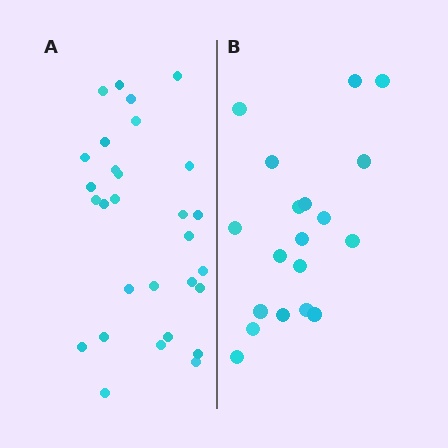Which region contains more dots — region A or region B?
Region A (the left region) has more dots.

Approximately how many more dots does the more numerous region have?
Region A has roughly 10 or so more dots than region B.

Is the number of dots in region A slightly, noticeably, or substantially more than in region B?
Region A has substantially more. The ratio is roughly 1.5 to 1.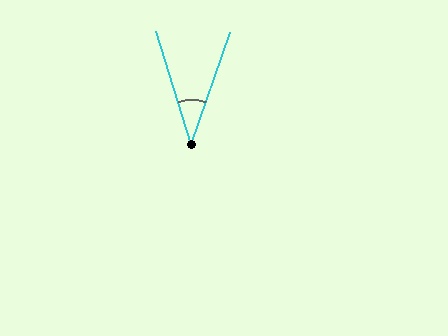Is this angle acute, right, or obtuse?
It is acute.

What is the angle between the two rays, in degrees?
Approximately 36 degrees.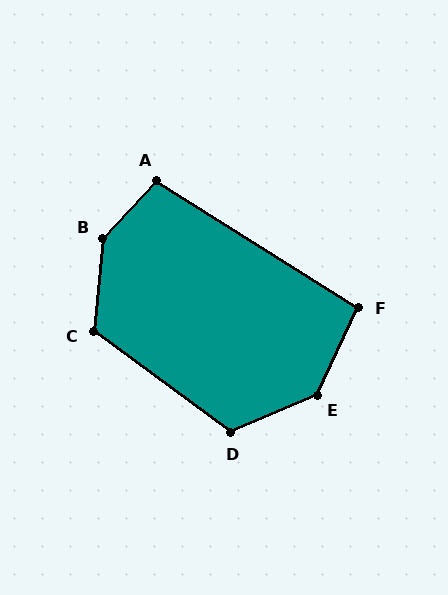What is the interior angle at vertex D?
Approximately 120 degrees (obtuse).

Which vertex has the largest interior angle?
B, at approximately 143 degrees.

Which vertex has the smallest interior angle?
F, at approximately 97 degrees.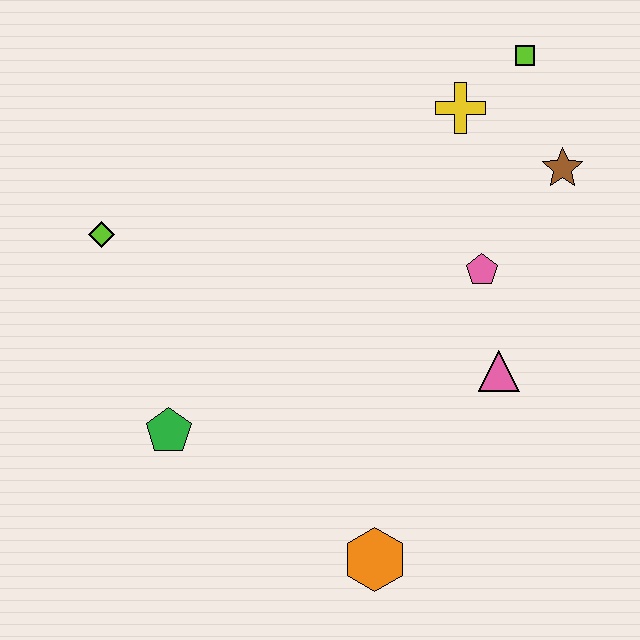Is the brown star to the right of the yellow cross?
Yes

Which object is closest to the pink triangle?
The pink pentagon is closest to the pink triangle.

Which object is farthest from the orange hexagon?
The lime square is farthest from the orange hexagon.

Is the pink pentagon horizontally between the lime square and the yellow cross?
Yes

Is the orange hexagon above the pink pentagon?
No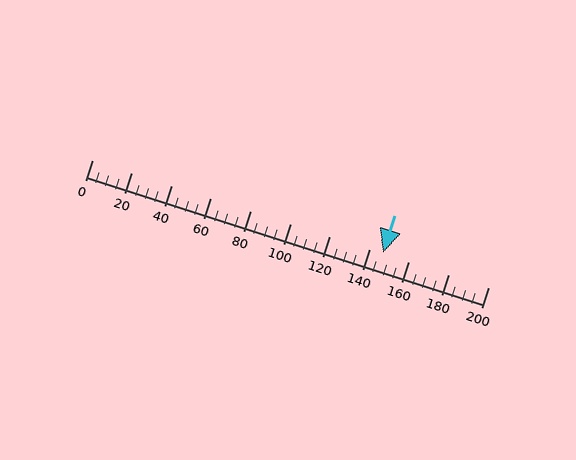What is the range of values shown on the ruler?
The ruler shows values from 0 to 200.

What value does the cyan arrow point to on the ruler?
The cyan arrow points to approximately 147.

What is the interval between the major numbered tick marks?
The major tick marks are spaced 20 units apart.